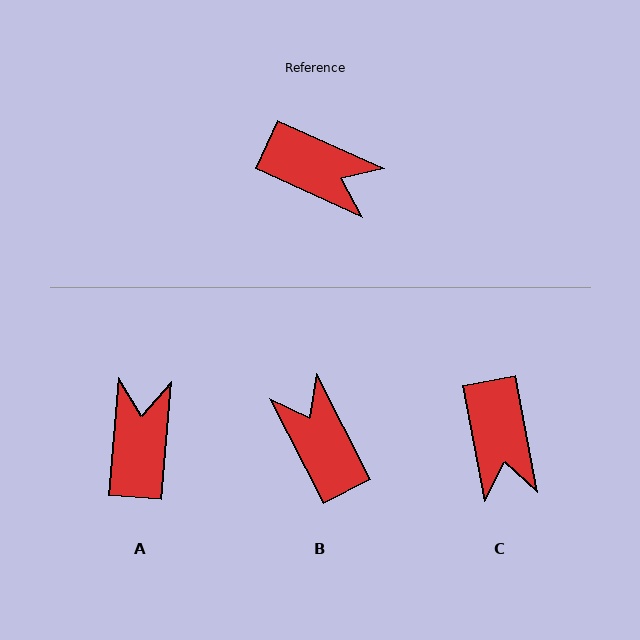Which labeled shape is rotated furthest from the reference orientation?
B, about 141 degrees away.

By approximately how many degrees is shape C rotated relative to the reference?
Approximately 55 degrees clockwise.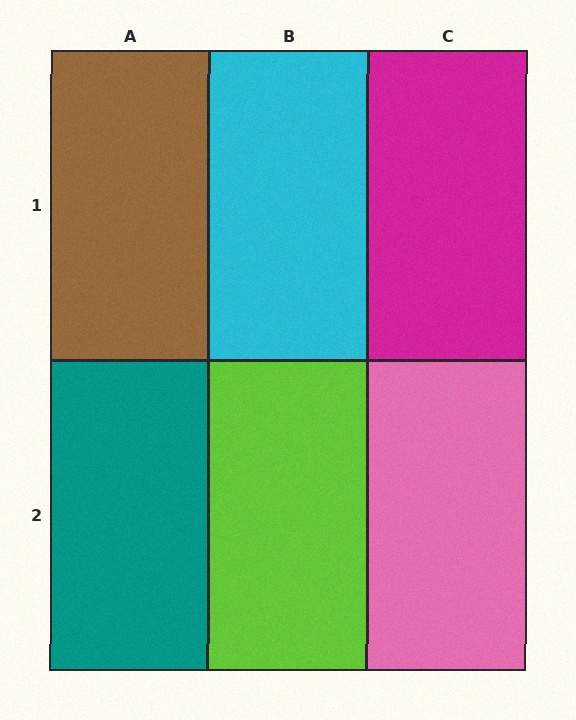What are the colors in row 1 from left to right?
Brown, cyan, magenta.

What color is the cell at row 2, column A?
Teal.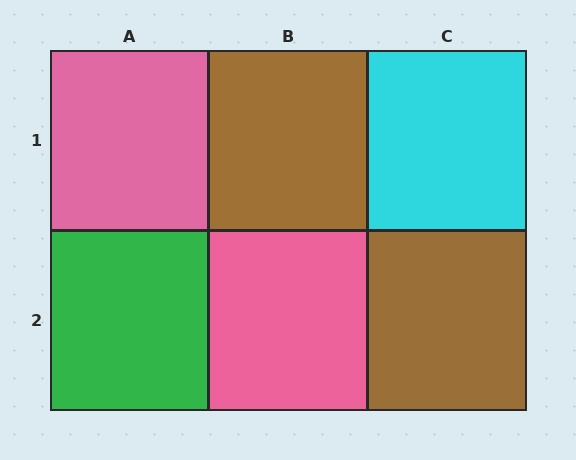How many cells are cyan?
1 cell is cyan.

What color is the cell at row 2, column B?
Pink.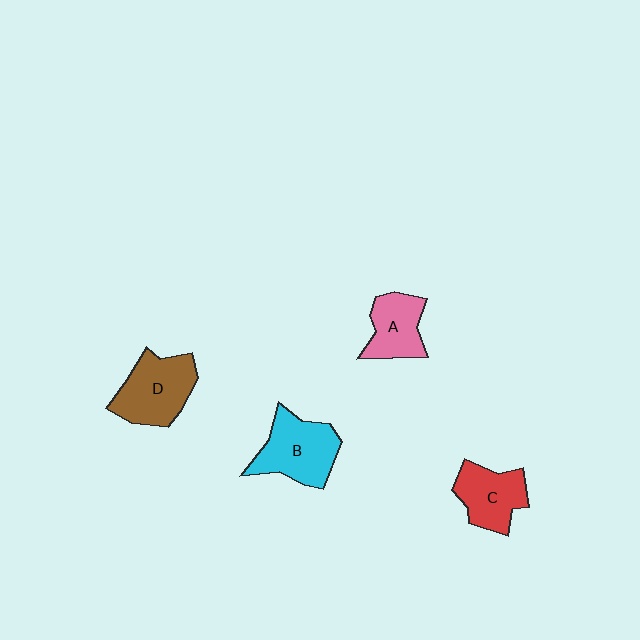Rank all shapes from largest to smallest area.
From largest to smallest: B (cyan), D (brown), C (red), A (pink).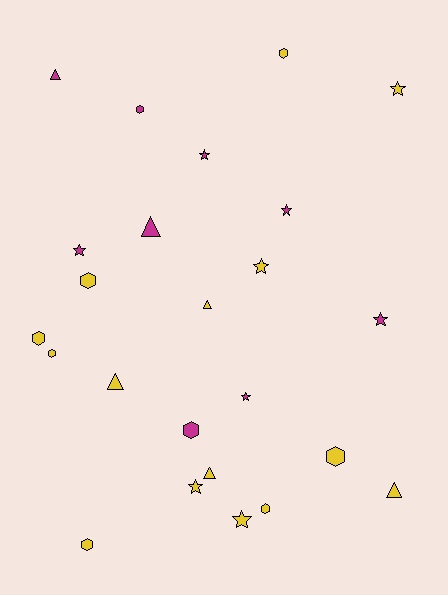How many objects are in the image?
There are 24 objects.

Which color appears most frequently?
Yellow, with 15 objects.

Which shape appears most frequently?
Star, with 9 objects.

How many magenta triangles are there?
There are 2 magenta triangles.